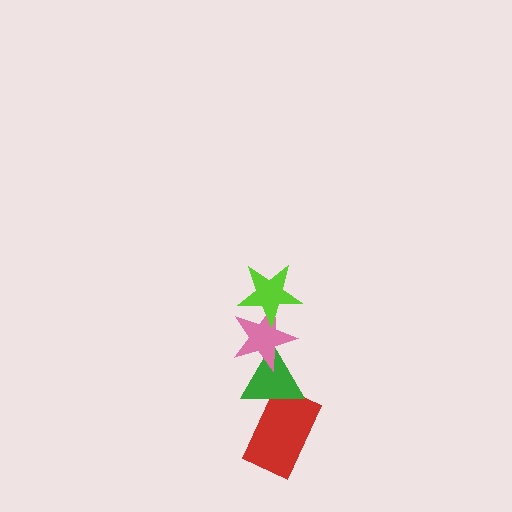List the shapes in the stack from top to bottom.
From top to bottom: the lime star, the pink star, the green triangle, the red rectangle.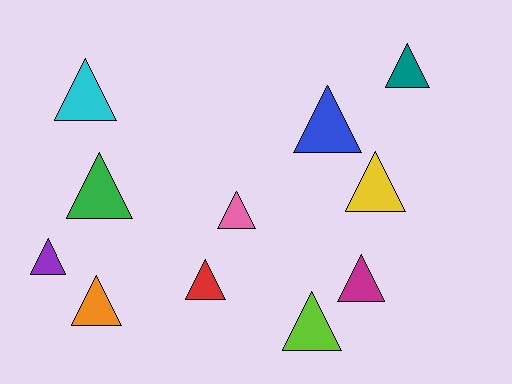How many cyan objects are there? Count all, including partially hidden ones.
There is 1 cyan object.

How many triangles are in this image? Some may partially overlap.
There are 11 triangles.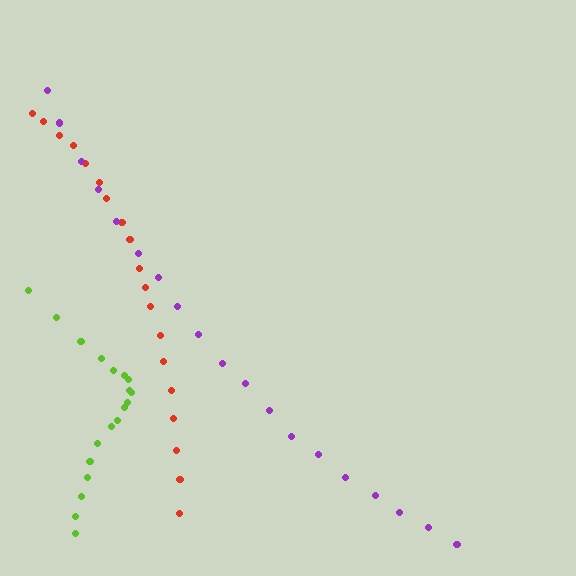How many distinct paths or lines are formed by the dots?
There are 3 distinct paths.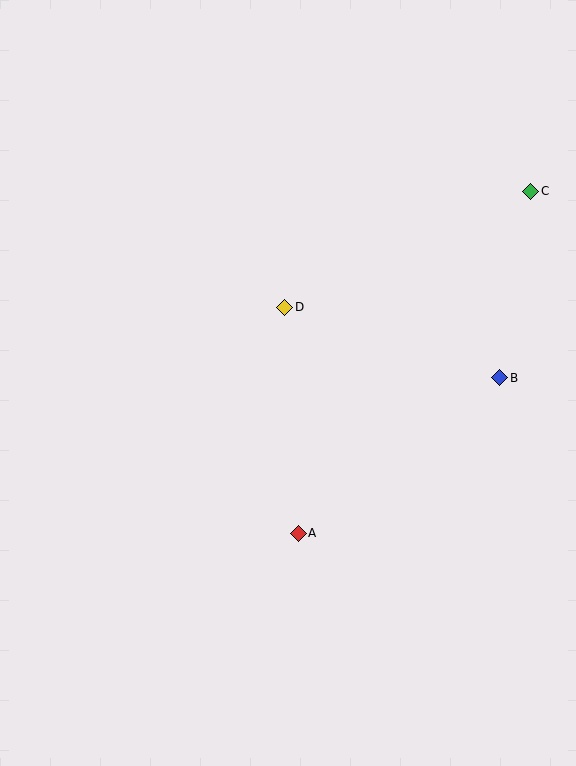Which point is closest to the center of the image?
Point D at (285, 307) is closest to the center.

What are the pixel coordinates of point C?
Point C is at (531, 191).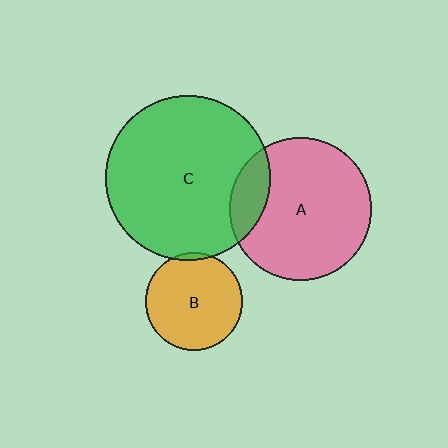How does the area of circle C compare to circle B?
Approximately 2.8 times.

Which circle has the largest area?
Circle C (green).